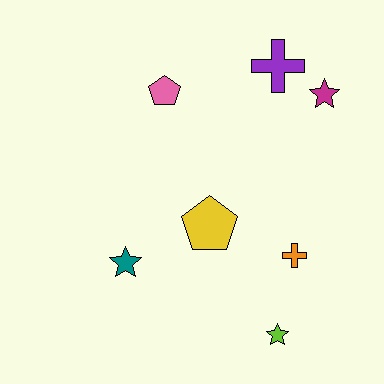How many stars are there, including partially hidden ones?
There are 3 stars.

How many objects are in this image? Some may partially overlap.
There are 7 objects.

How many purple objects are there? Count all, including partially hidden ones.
There is 1 purple object.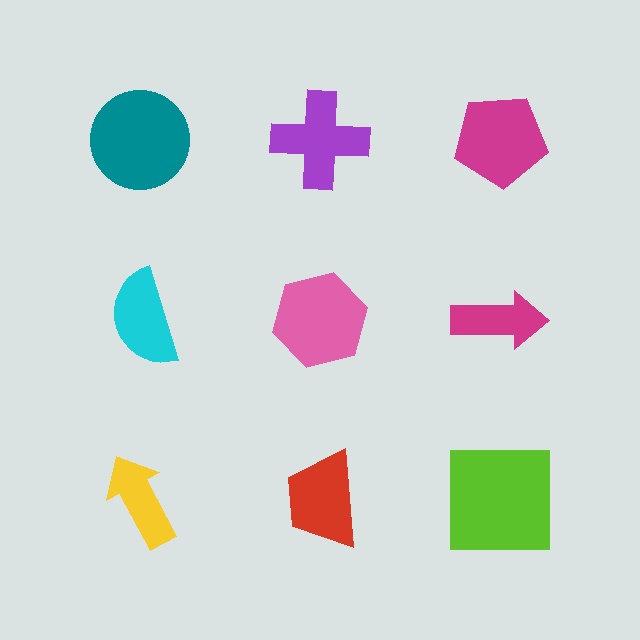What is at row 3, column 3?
A lime square.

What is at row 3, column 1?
A yellow arrow.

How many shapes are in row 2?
3 shapes.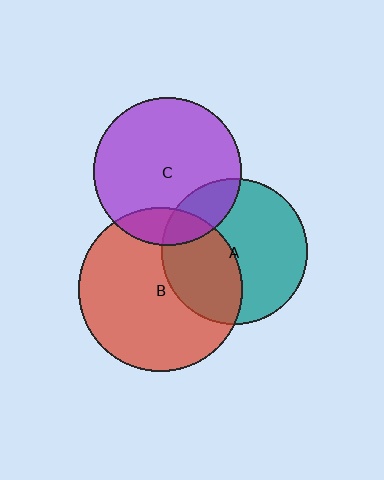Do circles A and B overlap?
Yes.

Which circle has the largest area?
Circle B (red).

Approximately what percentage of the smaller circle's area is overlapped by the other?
Approximately 40%.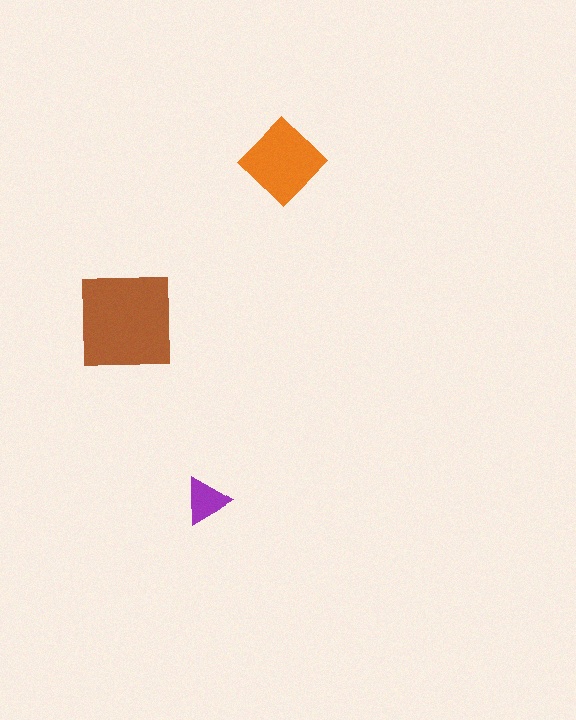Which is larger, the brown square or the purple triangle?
The brown square.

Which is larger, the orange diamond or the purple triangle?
The orange diamond.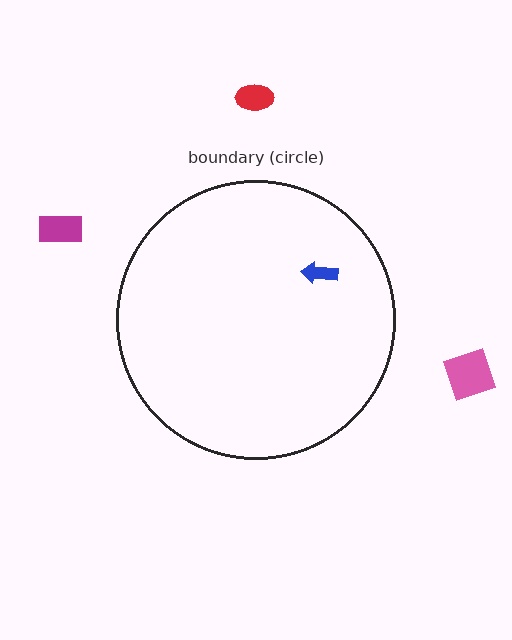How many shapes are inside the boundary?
1 inside, 3 outside.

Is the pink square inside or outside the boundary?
Outside.